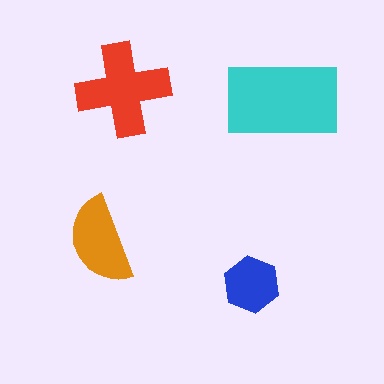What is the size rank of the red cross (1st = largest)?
2nd.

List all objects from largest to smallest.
The cyan rectangle, the red cross, the orange semicircle, the blue hexagon.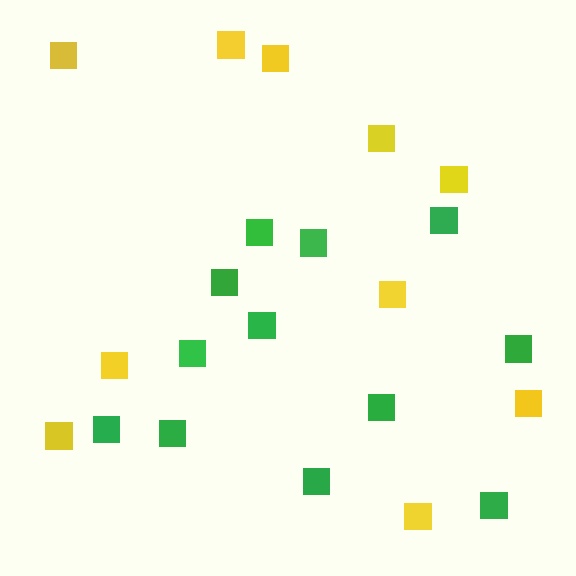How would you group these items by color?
There are 2 groups: one group of yellow squares (10) and one group of green squares (12).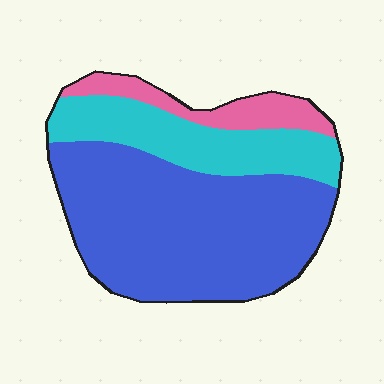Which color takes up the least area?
Pink, at roughly 10%.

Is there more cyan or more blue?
Blue.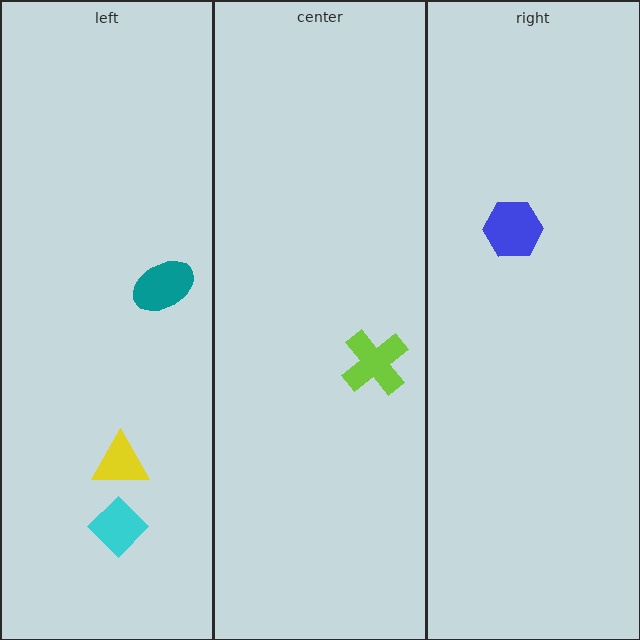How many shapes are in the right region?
1.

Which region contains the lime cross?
The center region.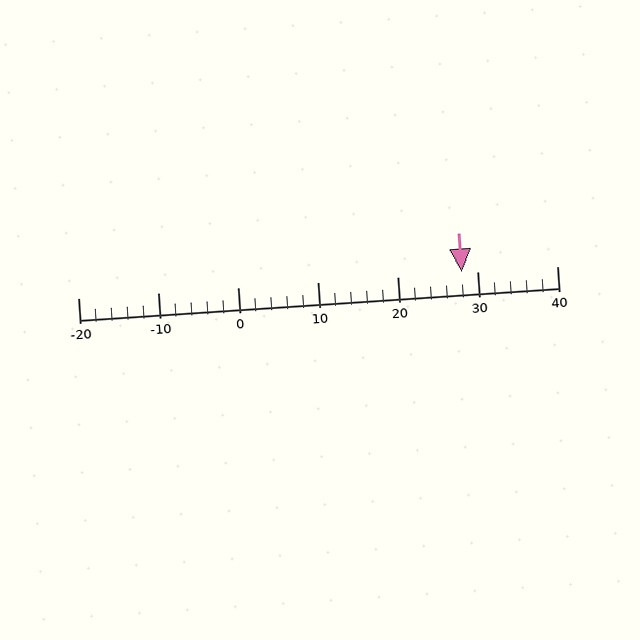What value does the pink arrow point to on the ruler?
The pink arrow points to approximately 28.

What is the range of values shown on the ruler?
The ruler shows values from -20 to 40.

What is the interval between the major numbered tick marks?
The major tick marks are spaced 10 units apart.